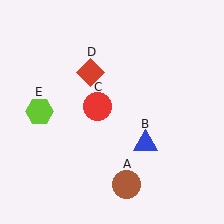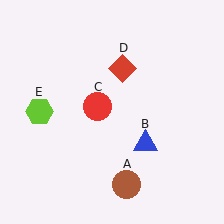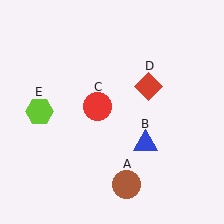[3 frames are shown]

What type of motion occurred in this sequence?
The red diamond (object D) rotated clockwise around the center of the scene.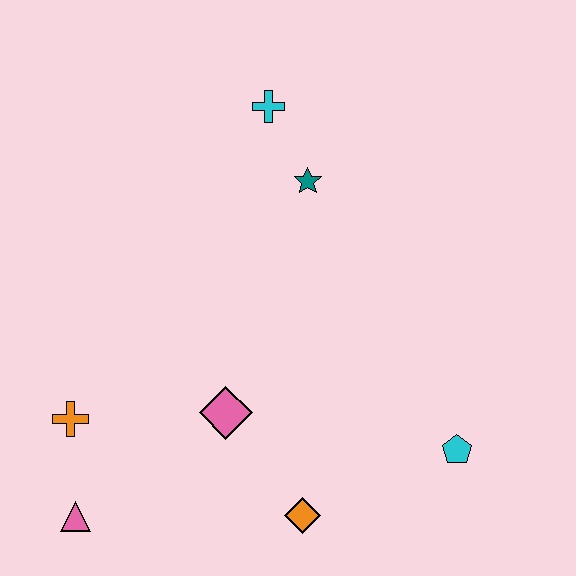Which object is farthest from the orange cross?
The cyan pentagon is farthest from the orange cross.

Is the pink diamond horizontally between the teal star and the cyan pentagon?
No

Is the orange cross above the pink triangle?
Yes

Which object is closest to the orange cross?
The pink triangle is closest to the orange cross.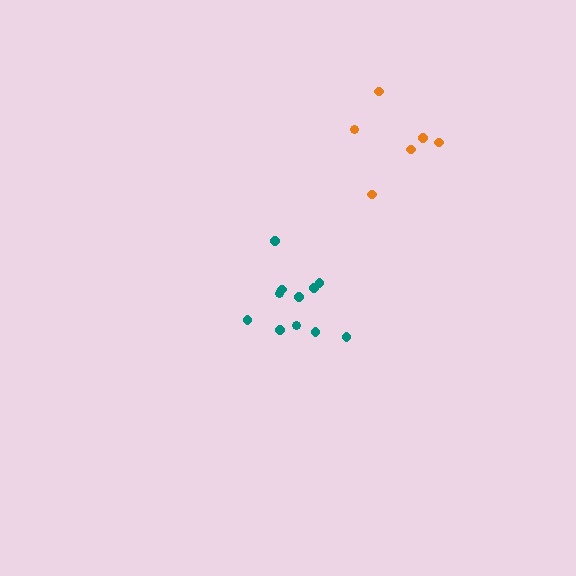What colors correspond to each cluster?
The clusters are colored: teal, orange.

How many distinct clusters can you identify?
There are 2 distinct clusters.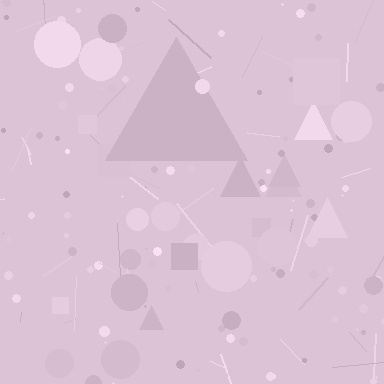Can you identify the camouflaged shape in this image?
The camouflaged shape is a triangle.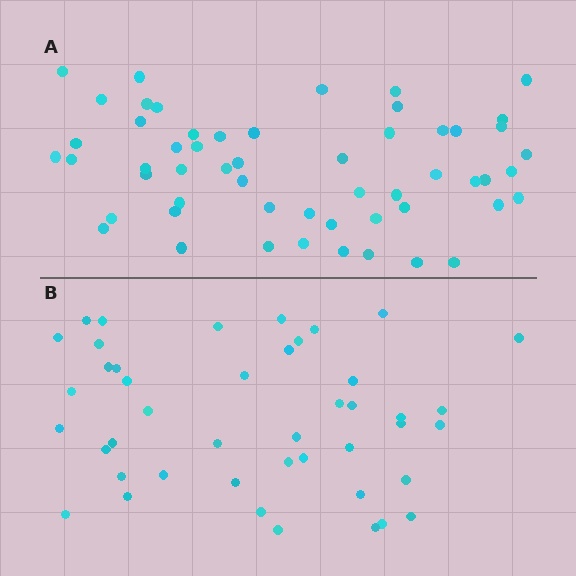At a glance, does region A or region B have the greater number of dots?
Region A (the top region) has more dots.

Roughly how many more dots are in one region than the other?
Region A has roughly 12 or so more dots than region B.